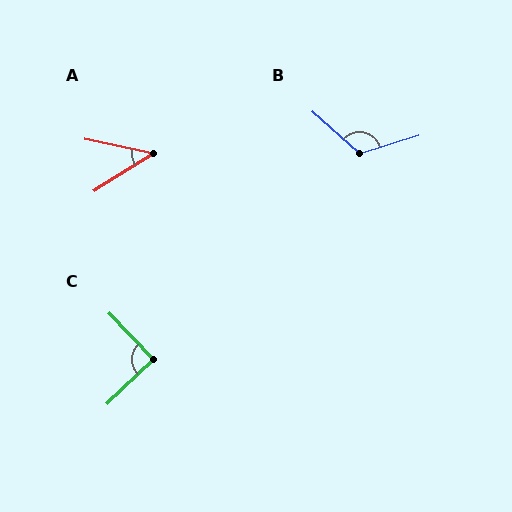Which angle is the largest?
B, at approximately 121 degrees.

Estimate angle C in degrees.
Approximately 90 degrees.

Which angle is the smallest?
A, at approximately 44 degrees.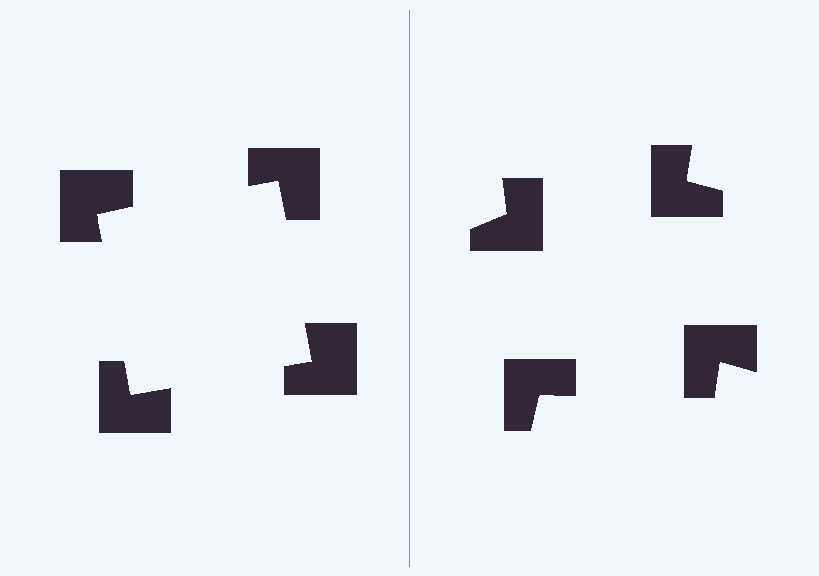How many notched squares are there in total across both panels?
8 — 4 on each side.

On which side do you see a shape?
An illusory square appears on the left side. On the right side the wedge cuts are rotated, so no coherent shape forms.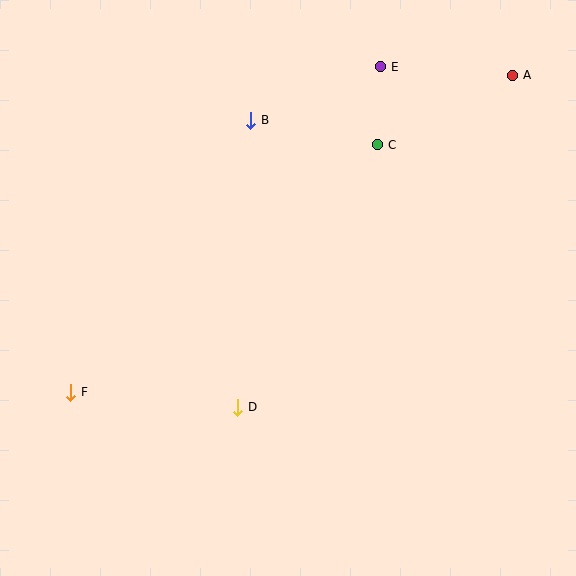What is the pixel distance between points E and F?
The distance between E and F is 450 pixels.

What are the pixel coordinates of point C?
Point C is at (378, 145).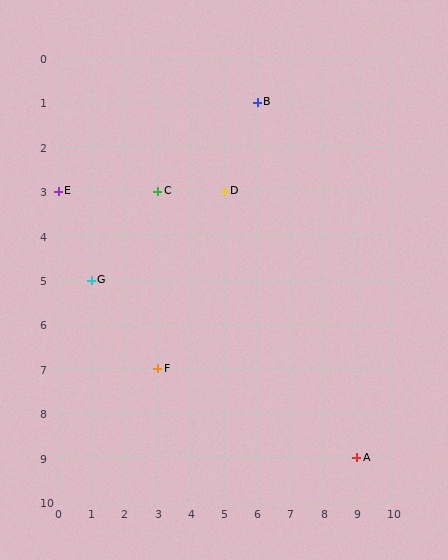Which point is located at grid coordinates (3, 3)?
Point C is at (3, 3).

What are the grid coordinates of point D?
Point D is at grid coordinates (5, 3).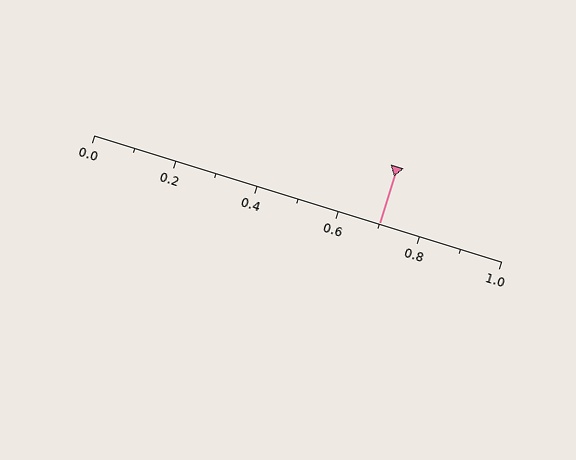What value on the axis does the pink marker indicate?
The marker indicates approximately 0.7.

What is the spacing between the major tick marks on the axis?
The major ticks are spaced 0.2 apart.